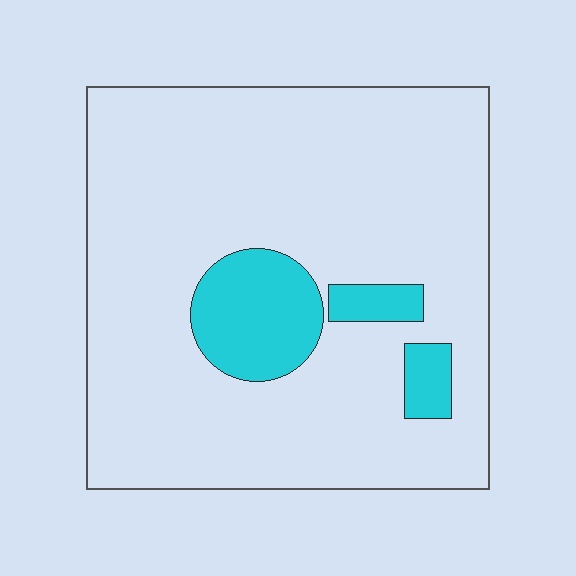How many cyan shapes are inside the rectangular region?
3.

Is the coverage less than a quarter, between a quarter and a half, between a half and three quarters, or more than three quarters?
Less than a quarter.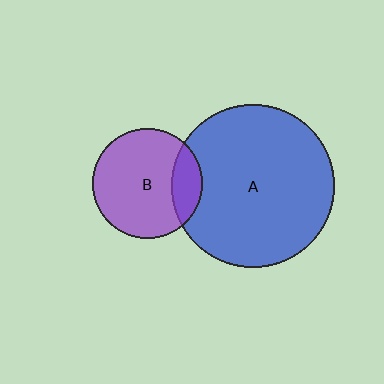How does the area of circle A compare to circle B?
Approximately 2.2 times.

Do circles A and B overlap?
Yes.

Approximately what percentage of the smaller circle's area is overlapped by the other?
Approximately 20%.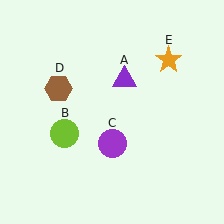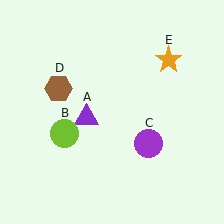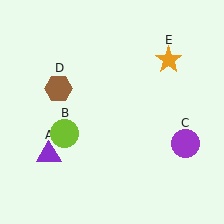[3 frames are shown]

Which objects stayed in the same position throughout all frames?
Lime circle (object B) and brown hexagon (object D) and orange star (object E) remained stationary.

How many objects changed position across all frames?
2 objects changed position: purple triangle (object A), purple circle (object C).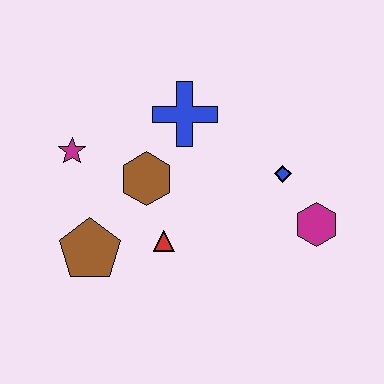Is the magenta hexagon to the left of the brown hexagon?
No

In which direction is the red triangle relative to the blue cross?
The red triangle is below the blue cross.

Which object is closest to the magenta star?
The brown hexagon is closest to the magenta star.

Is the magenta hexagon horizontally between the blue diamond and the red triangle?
No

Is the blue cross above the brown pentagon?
Yes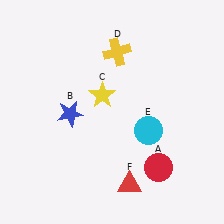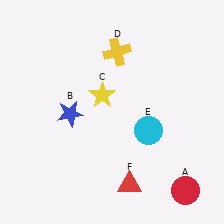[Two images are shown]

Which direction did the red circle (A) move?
The red circle (A) moved right.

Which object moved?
The red circle (A) moved right.